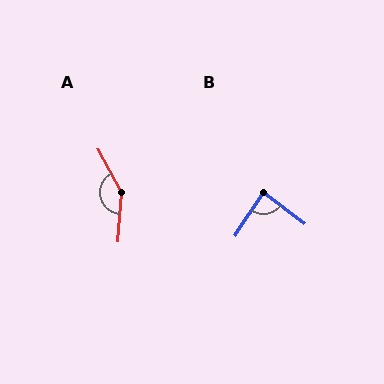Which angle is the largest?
A, at approximately 148 degrees.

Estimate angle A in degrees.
Approximately 148 degrees.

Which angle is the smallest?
B, at approximately 85 degrees.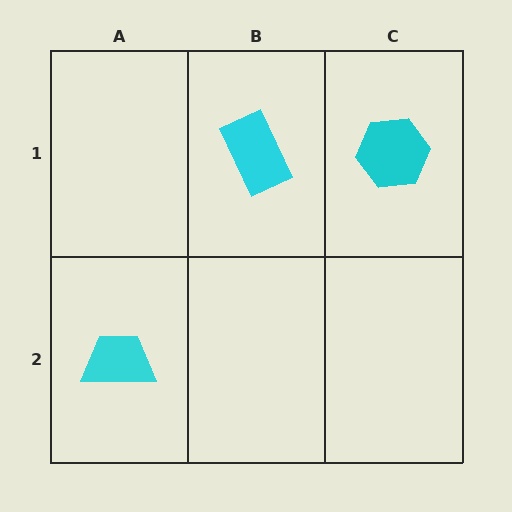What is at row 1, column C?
A cyan hexagon.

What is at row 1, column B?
A cyan rectangle.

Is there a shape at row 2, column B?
No, that cell is empty.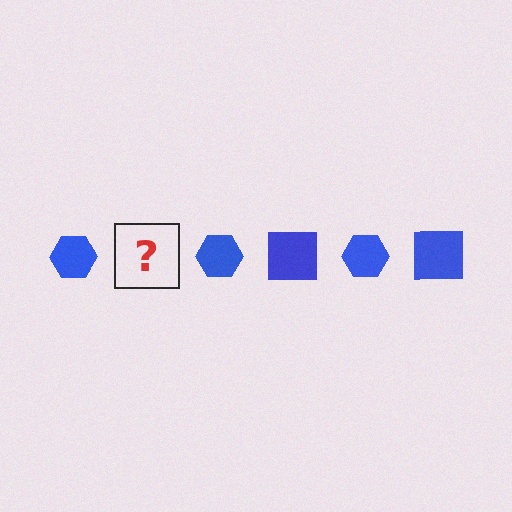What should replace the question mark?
The question mark should be replaced with a blue square.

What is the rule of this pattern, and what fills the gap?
The rule is that the pattern cycles through hexagon, square shapes in blue. The gap should be filled with a blue square.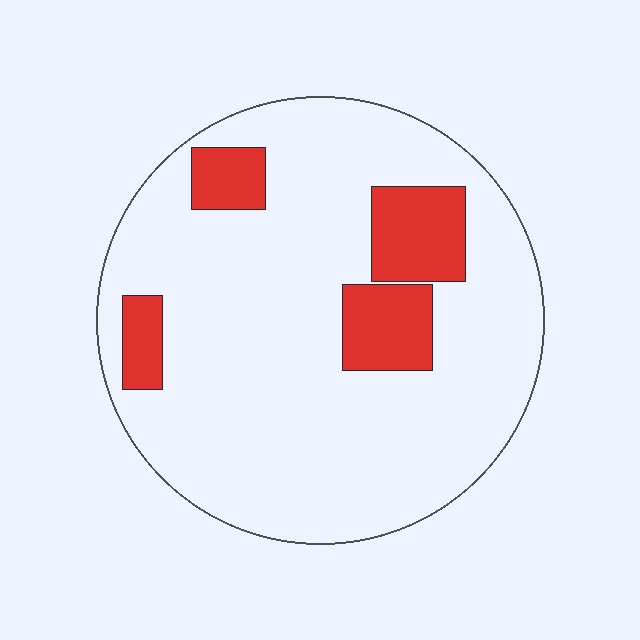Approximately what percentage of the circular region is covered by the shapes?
Approximately 15%.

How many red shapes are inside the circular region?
4.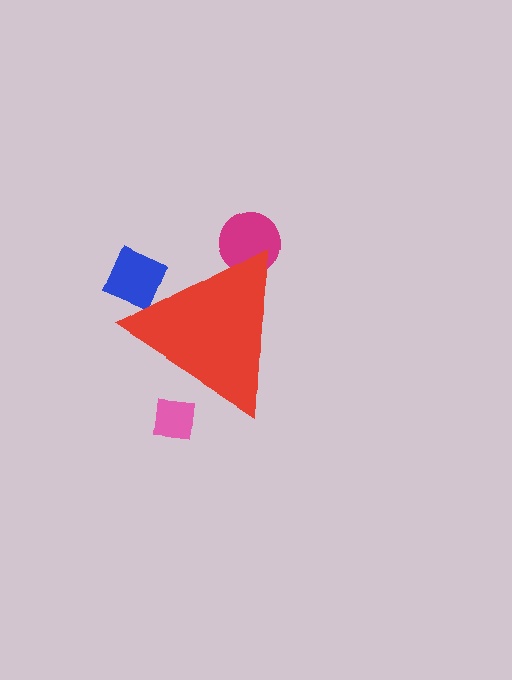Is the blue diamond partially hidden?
Yes, the blue diamond is partially hidden behind the red triangle.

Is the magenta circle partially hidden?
Yes, the magenta circle is partially hidden behind the red triangle.